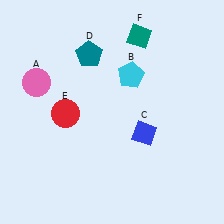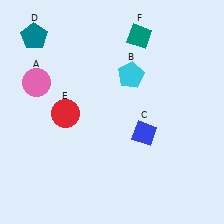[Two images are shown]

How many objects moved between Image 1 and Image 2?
1 object moved between the two images.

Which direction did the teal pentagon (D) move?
The teal pentagon (D) moved left.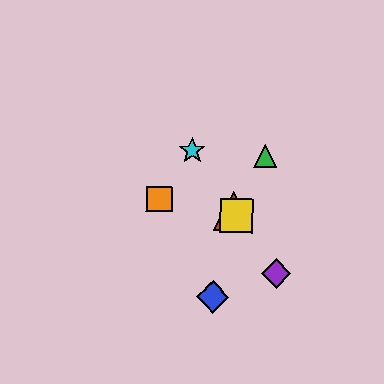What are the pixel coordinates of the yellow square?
The yellow square is at (236, 216).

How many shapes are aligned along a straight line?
4 shapes (the red triangle, the yellow square, the purple diamond, the cyan star) are aligned along a straight line.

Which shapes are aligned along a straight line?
The red triangle, the yellow square, the purple diamond, the cyan star are aligned along a straight line.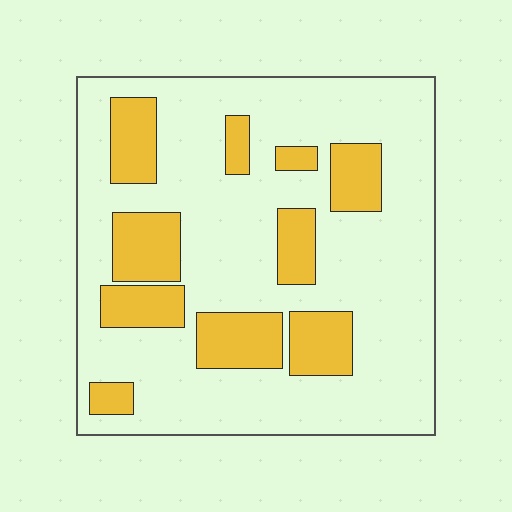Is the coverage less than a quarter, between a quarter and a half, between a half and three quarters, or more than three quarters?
Less than a quarter.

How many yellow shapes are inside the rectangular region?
10.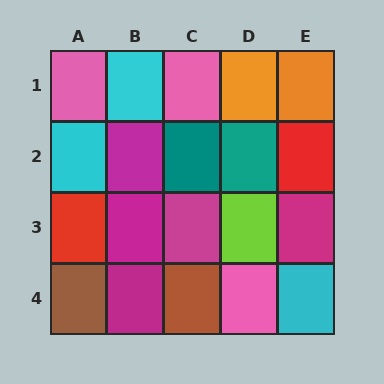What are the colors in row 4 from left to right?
Brown, magenta, brown, pink, cyan.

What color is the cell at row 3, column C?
Magenta.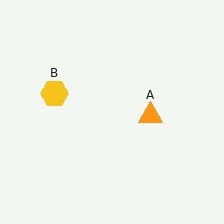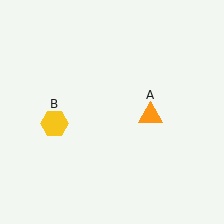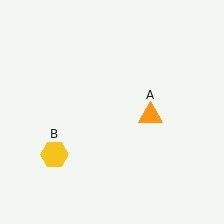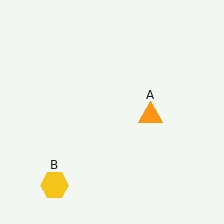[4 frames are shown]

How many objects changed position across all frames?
1 object changed position: yellow hexagon (object B).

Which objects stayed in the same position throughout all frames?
Orange triangle (object A) remained stationary.